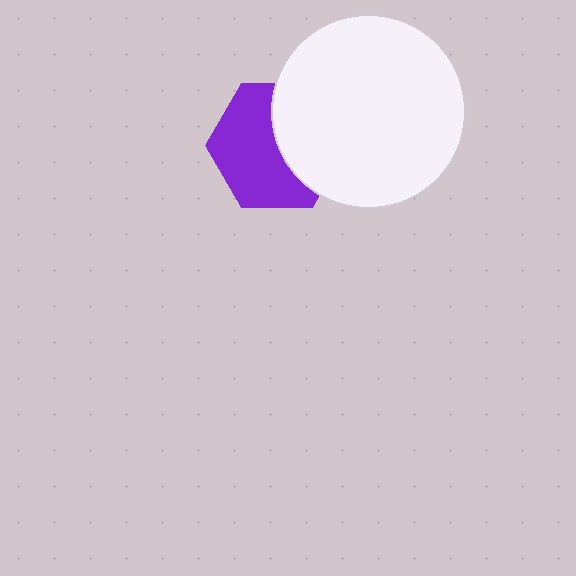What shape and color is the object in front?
The object in front is a white circle.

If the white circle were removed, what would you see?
You would see the complete purple hexagon.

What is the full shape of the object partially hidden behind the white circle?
The partially hidden object is a purple hexagon.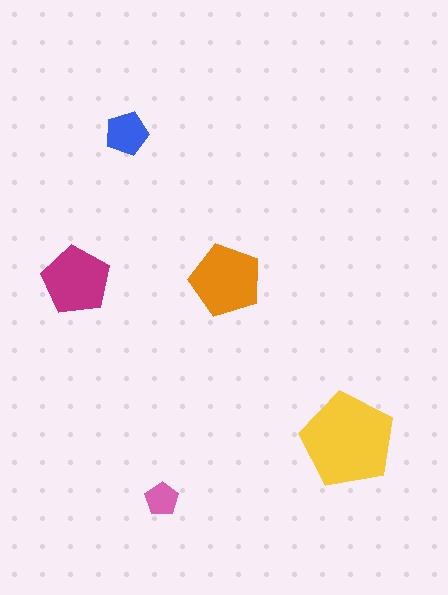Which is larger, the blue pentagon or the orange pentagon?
The orange one.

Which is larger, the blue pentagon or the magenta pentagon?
The magenta one.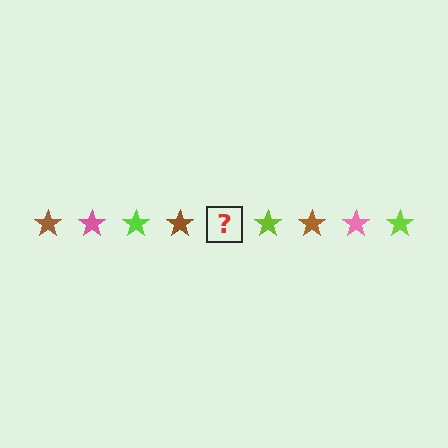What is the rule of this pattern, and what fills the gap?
The rule is that the pattern cycles through brown, pink, lime stars. The gap should be filled with a pink star.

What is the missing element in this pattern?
The missing element is a pink star.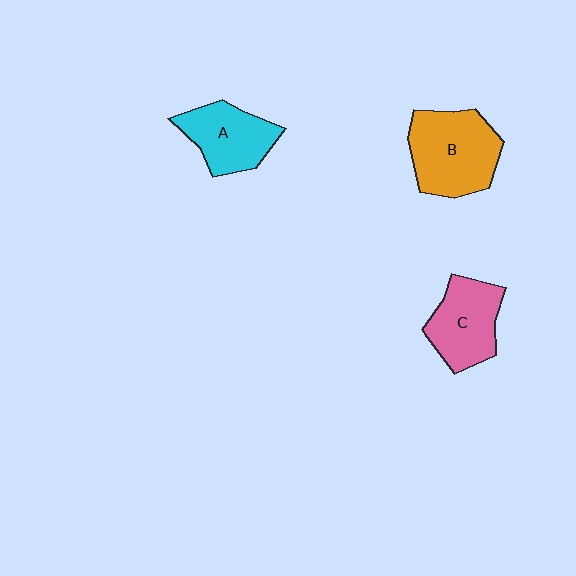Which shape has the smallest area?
Shape A (cyan).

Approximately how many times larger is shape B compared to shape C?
Approximately 1.3 times.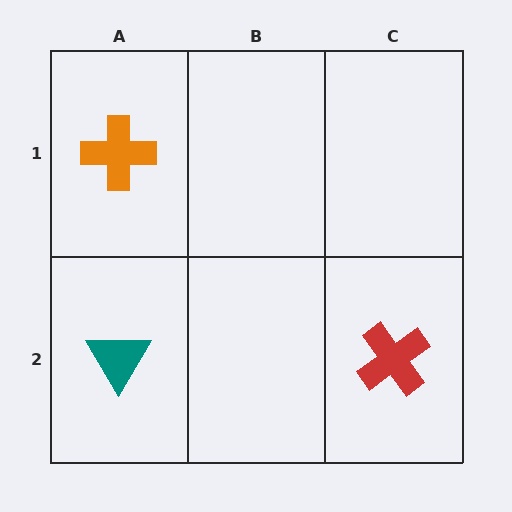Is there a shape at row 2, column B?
No, that cell is empty.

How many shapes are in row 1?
1 shape.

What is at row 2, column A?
A teal triangle.